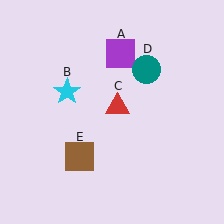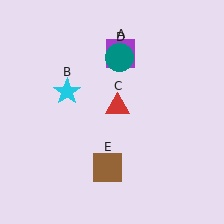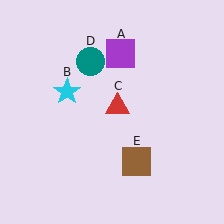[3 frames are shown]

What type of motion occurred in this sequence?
The teal circle (object D), brown square (object E) rotated counterclockwise around the center of the scene.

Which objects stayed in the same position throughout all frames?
Purple square (object A) and cyan star (object B) and red triangle (object C) remained stationary.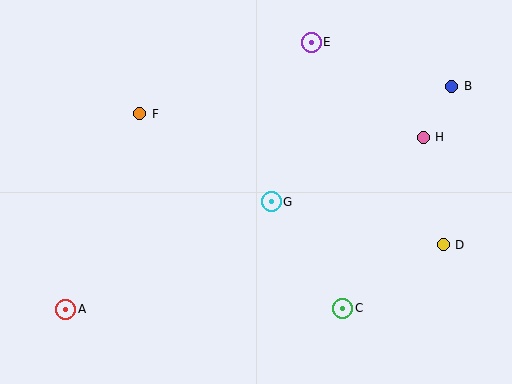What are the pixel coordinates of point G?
Point G is at (271, 202).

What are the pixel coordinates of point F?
Point F is at (140, 114).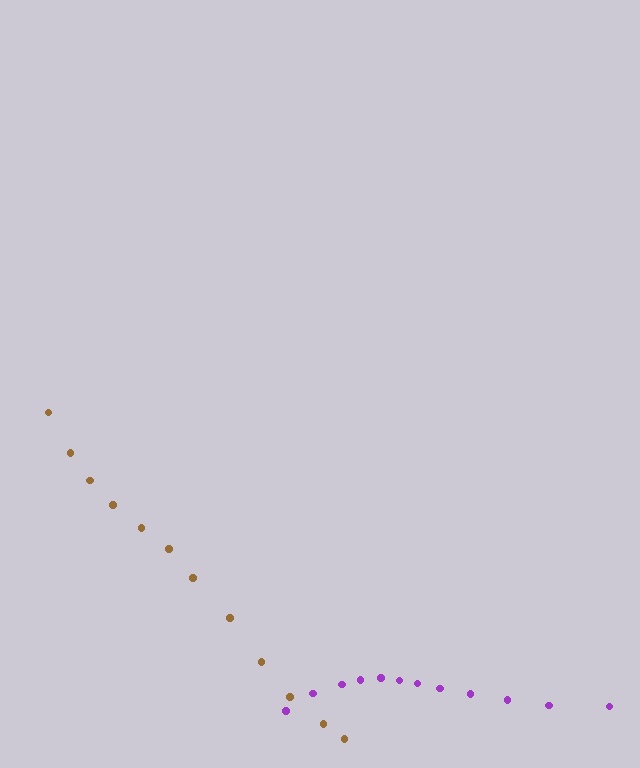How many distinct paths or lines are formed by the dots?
There are 2 distinct paths.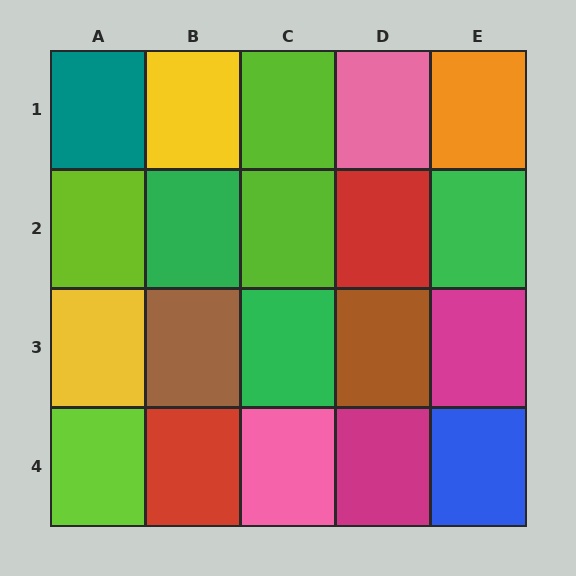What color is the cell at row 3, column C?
Green.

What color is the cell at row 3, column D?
Brown.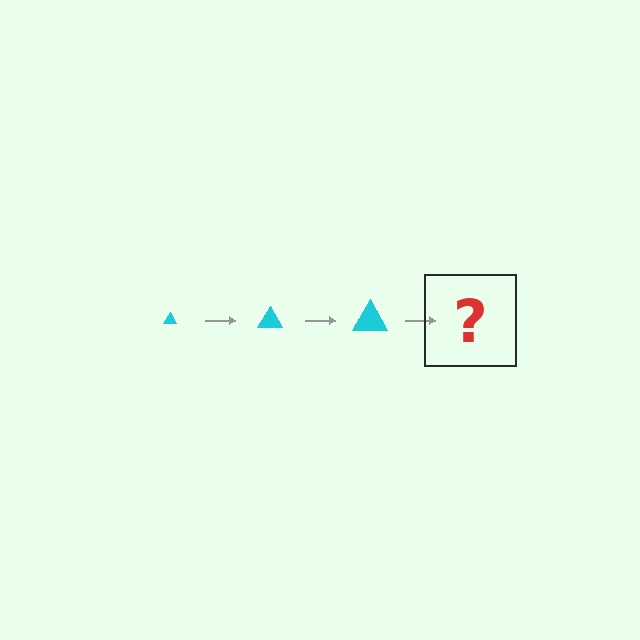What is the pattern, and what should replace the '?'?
The pattern is that the triangle gets progressively larger each step. The '?' should be a cyan triangle, larger than the previous one.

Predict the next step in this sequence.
The next step is a cyan triangle, larger than the previous one.